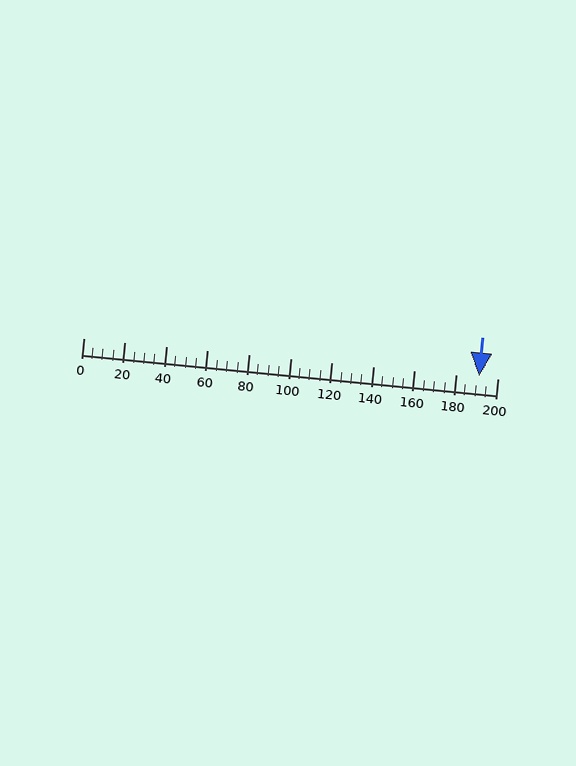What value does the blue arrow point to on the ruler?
The blue arrow points to approximately 191.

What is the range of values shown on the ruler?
The ruler shows values from 0 to 200.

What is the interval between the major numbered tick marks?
The major tick marks are spaced 20 units apart.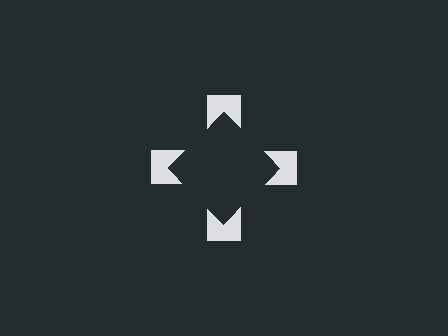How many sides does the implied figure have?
4 sides.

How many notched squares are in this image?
There are 4 — one at each vertex of the illusory square.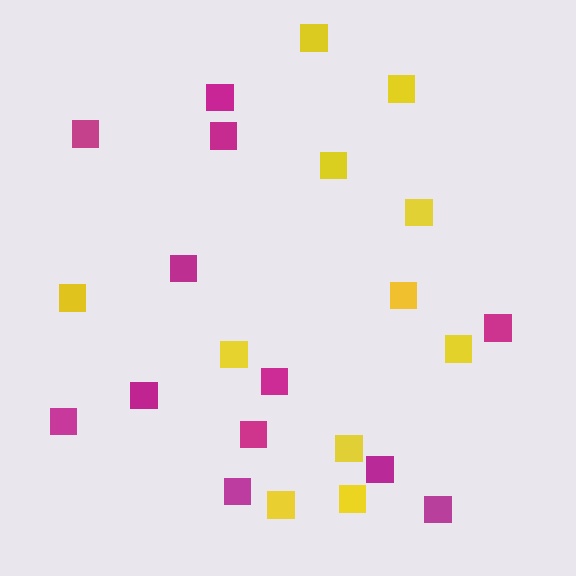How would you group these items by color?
There are 2 groups: one group of yellow squares (11) and one group of magenta squares (12).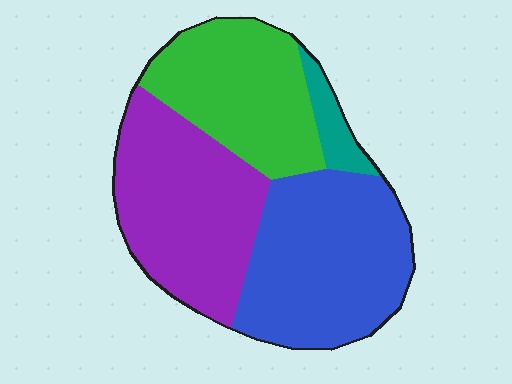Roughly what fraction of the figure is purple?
Purple takes up about one third (1/3) of the figure.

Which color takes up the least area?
Teal, at roughly 5%.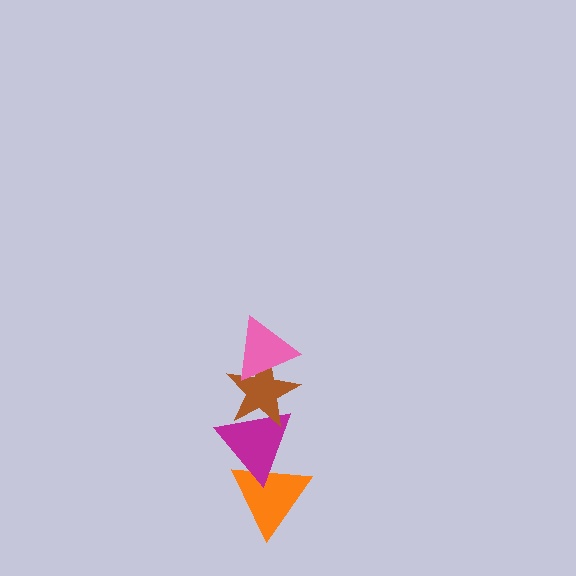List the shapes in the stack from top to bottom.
From top to bottom: the pink triangle, the brown star, the magenta triangle, the orange triangle.